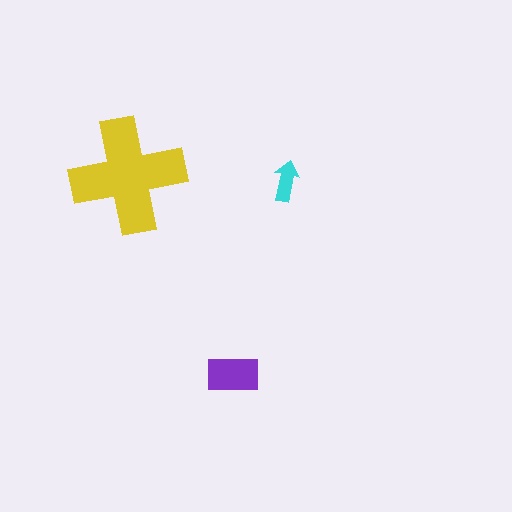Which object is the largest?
The yellow cross.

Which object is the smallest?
The cyan arrow.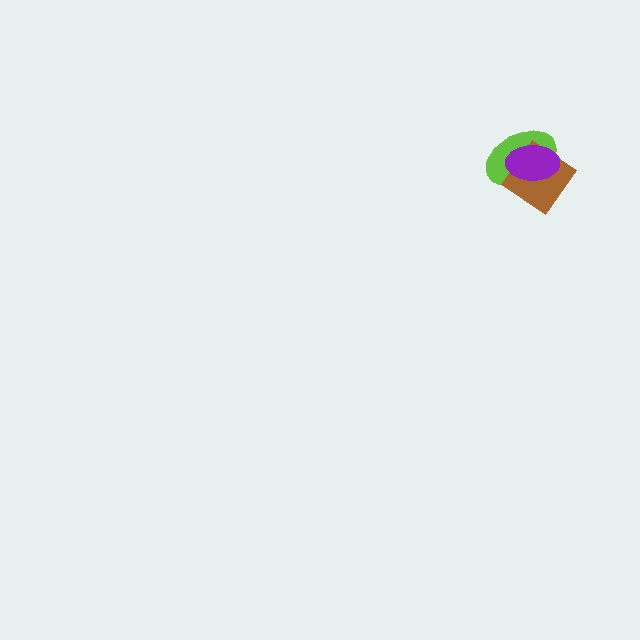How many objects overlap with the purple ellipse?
2 objects overlap with the purple ellipse.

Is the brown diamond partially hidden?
Yes, it is partially covered by another shape.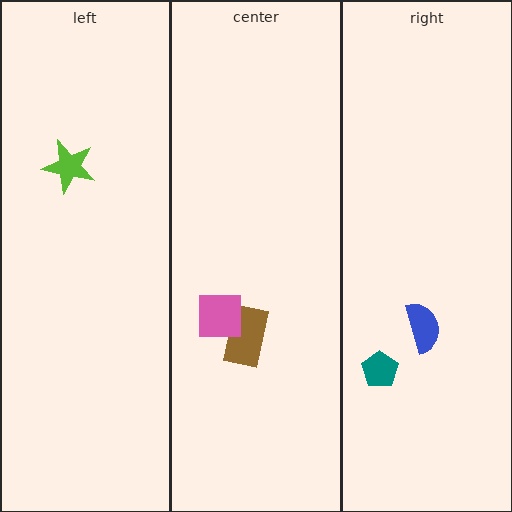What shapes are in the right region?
The teal pentagon, the blue semicircle.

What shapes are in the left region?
The lime star.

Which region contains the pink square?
The center region.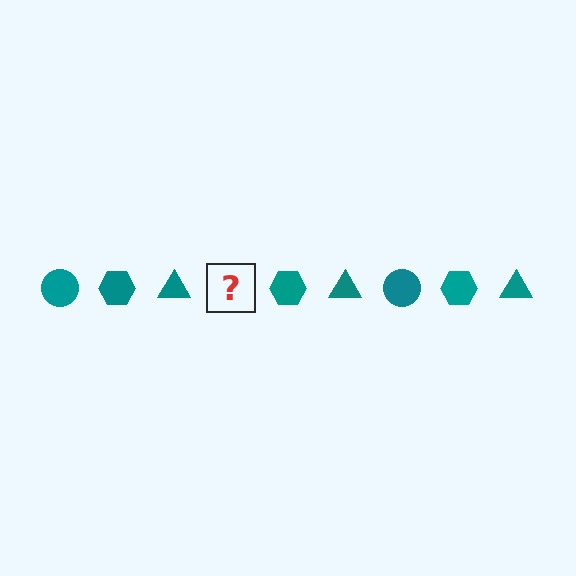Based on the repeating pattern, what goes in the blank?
The blank should be a teal circle.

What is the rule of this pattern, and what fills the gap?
The rule is that the pattern cycles through circle, hexagon, triangle shapes in teal. The gap should be filled with a teal circle.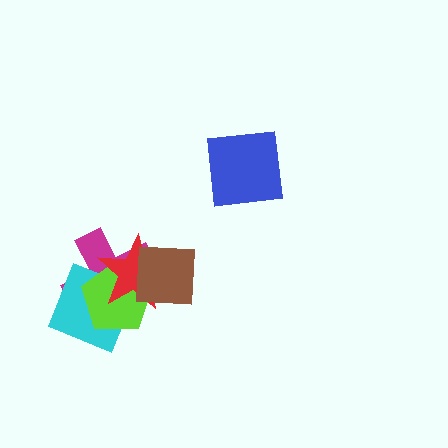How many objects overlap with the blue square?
0 objects overlap with the blue square.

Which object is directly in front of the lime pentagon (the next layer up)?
The red star is directly in front of the lime pentagon.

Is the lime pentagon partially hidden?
Yes, it is partially covered by another shape.